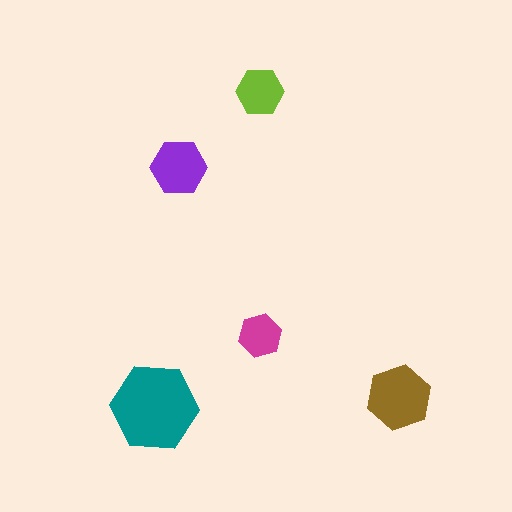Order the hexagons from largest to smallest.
the teal one, the brown one, the purple one, the lime one, the magenta one.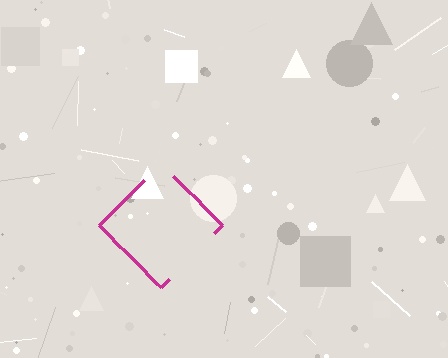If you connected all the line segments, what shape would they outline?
They would outline a diamond.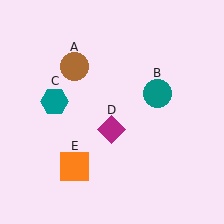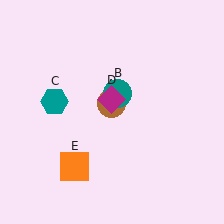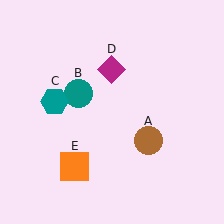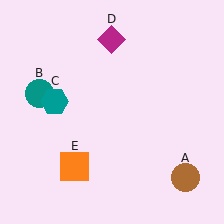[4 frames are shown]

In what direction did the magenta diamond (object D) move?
The magenta diamond (object D) moved up.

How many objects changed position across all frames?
3 objects changed position: brown circle (object A), teal circle (object B), magenta diamond (object D).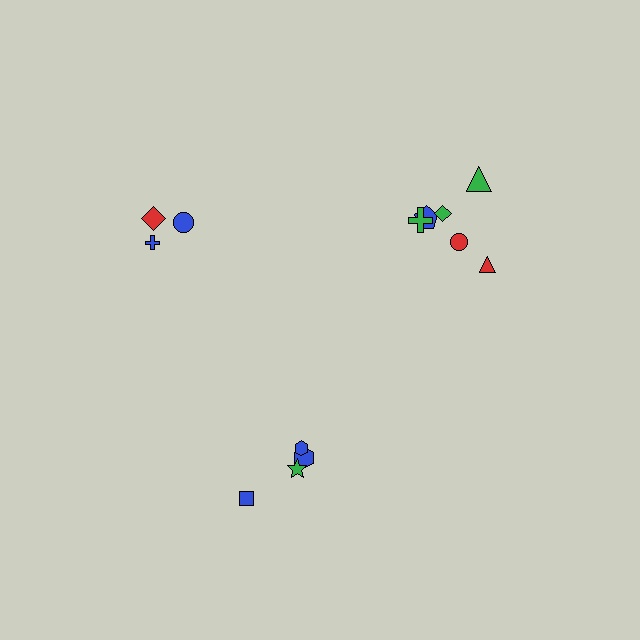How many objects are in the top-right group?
There are 6 objects.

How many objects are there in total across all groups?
There are 13 objects.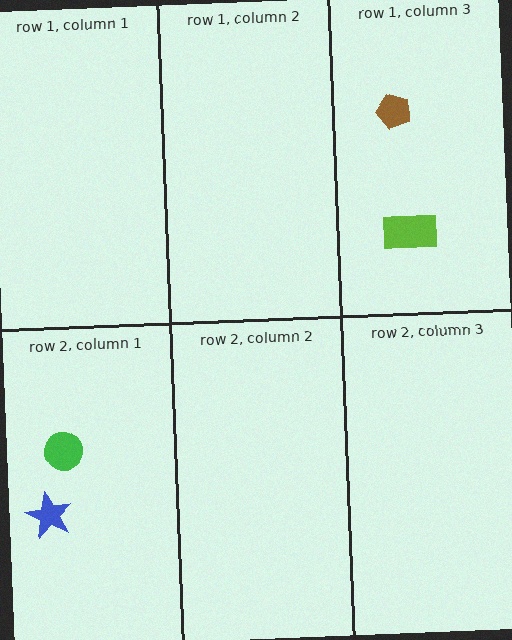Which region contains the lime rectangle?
The row 1, column 3 region.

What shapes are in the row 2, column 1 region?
The blue star, the green circle.